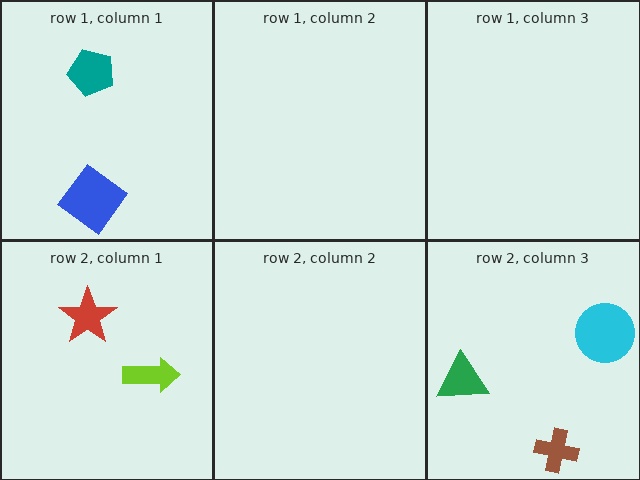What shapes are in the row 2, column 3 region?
The cyan circle, the green triangle, the brown cross.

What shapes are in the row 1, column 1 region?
The blue diamond, the teal pentagon.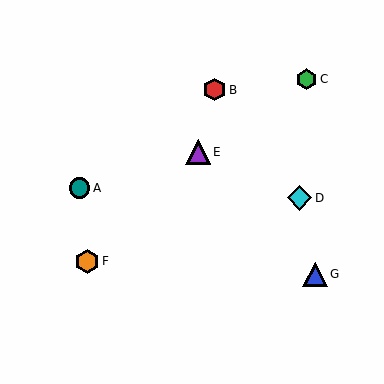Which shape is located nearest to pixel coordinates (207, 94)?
The red hexagon (labeled B) at (215, 90) is nearest to that location.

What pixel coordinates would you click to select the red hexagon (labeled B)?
Click at (215, 90) to select the red hexagon B.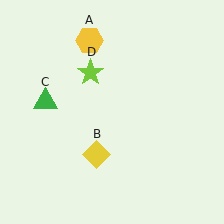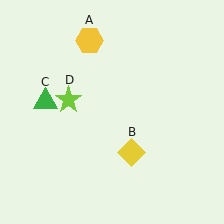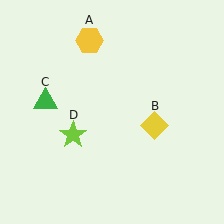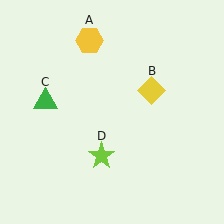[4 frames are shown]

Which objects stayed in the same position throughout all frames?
Yellow hexagon (object A) and green triangle (object C) remained stationary.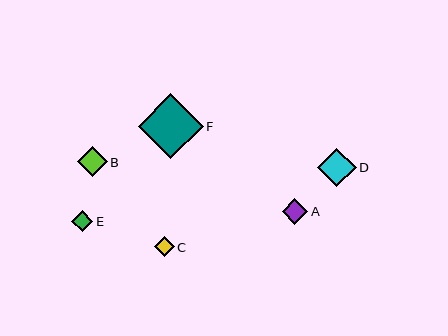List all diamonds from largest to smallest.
From largest to smallest: F, D, B, A, E, C.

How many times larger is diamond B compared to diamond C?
Diamond B is approximately 1.5 times the size of diamond C.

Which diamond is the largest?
Diamond F is the largest with a size of approximately 65 pixels.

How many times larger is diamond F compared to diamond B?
Diamond F is approximately 2.2 times the size of diamond B.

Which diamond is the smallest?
Diamond C is the smallest with a size of approximately 20 pixels.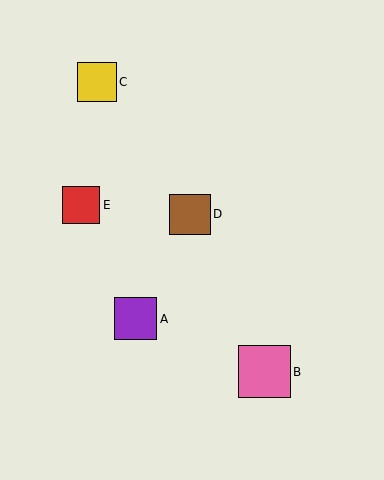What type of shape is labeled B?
Shape B is a pink square.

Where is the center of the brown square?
The center of the brown square is at (190, 214).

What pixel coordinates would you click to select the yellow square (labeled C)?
Click at (97, 82) to select the yellow square C.